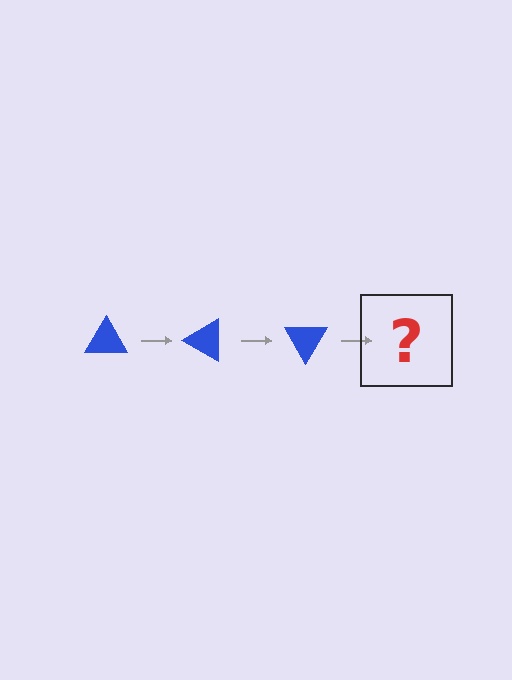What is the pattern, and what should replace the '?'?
The pattern is that the triangle rotates 30 degrees each step. The '?' should be a blue triangle rotated 90 degrees.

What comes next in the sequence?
The next element should be a blue triangle rotated 90 degrees.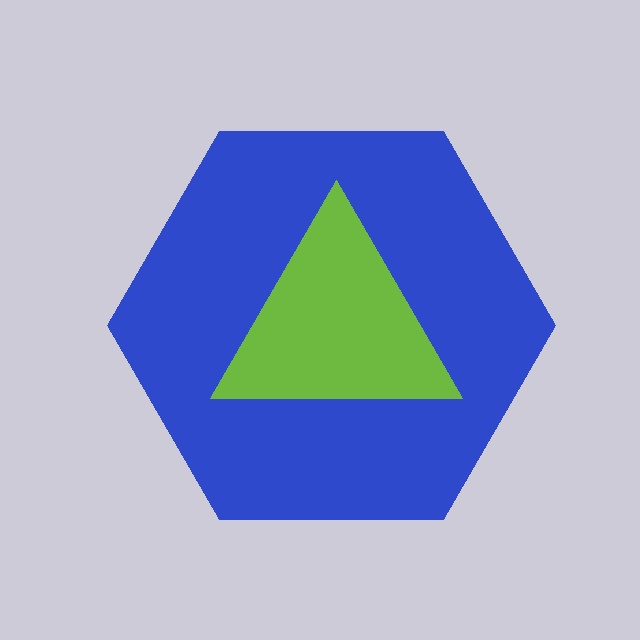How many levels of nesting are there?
2.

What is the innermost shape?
The lime triangle.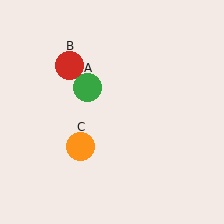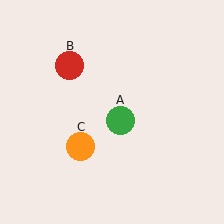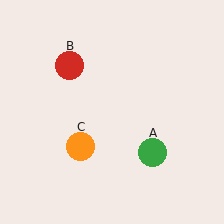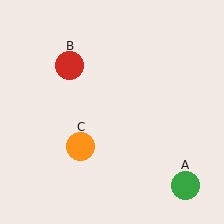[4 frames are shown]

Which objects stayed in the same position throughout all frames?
Red circle (object B) and orange circle (object C) remained stationary.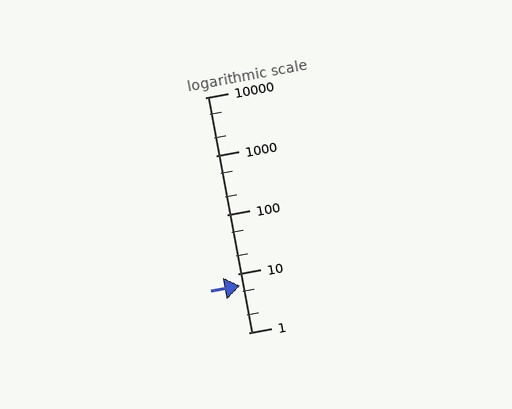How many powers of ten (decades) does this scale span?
The scale spans 4 decades, from 1 to 10000.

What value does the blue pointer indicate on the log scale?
The pointer indicates approximately 6.2.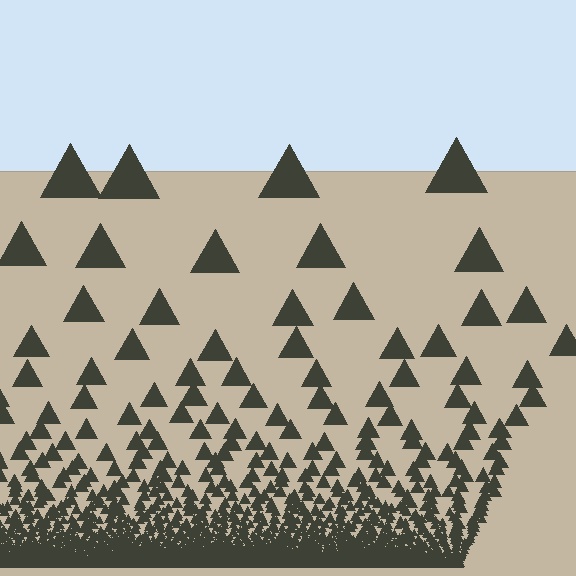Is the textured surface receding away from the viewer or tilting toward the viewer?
The surface appears to tilt toward the viewer. Texture elements get larger and sparser toward the top.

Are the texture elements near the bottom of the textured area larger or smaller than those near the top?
Smaller. The gradient is inverted — elements near the bottom are smaller and denser.